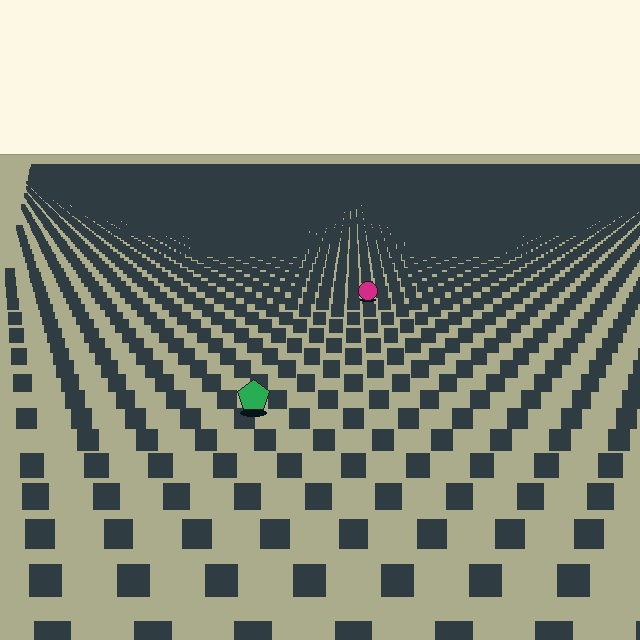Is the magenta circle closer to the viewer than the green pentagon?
No. The green pentagon is closer — you can tell from the texture gradient: the ground texture is coarser near it.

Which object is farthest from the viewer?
The magenta circle is farthest from the viewer. It appears smaller and the ground texture around it is denser.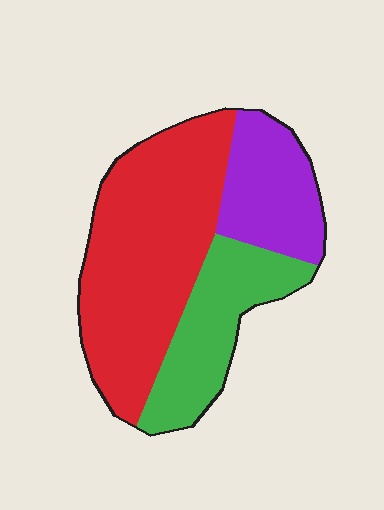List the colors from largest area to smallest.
From largest to smallest: red, green, purple.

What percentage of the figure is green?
Green takes up between a quarter and a half of the figure.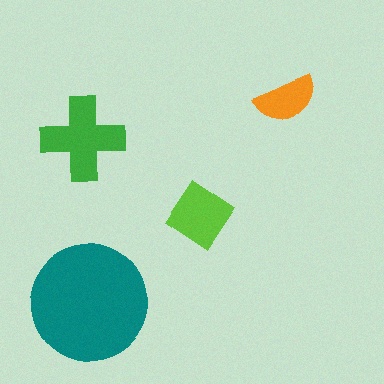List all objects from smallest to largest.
The orange semicircle, the lime diamond, the green cross, the teal circle.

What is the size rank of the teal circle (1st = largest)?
1st.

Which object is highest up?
The orange semicircle is topmost.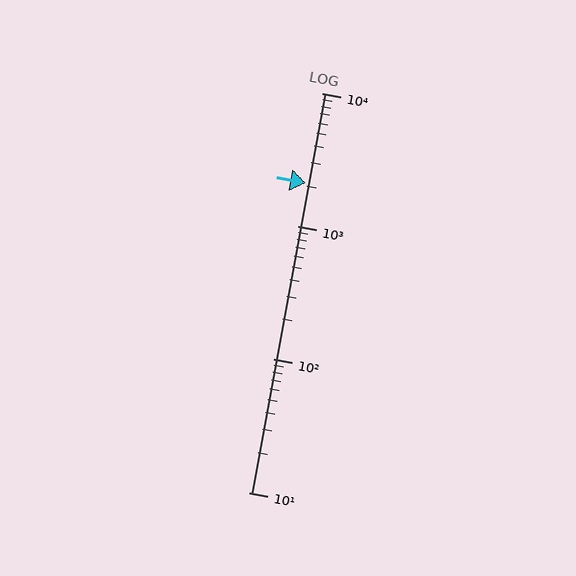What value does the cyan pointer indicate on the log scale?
The pointer indicates approximately 2100.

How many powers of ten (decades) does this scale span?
The scale spans 3 decades, from 10 to 10000.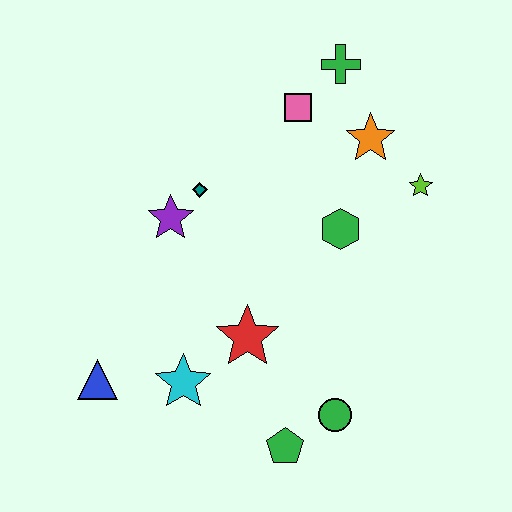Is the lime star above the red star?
Yes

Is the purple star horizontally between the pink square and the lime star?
No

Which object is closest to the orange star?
The lime star is closest to the orange star.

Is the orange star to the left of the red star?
No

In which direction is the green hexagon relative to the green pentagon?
The green hexagon is above the green pentagon.